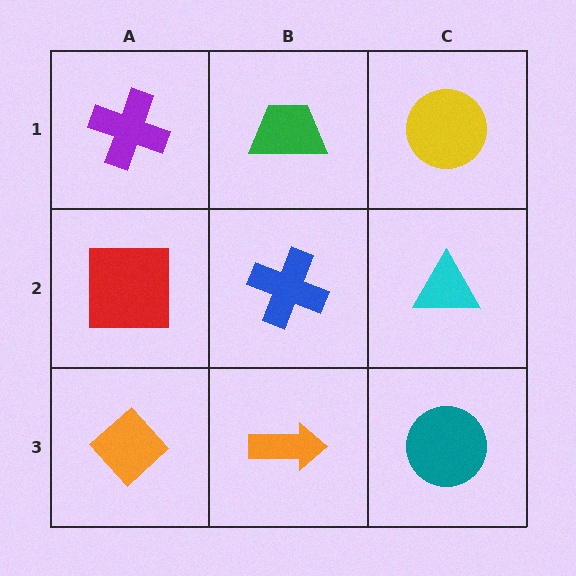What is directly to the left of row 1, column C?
A green trapezoid.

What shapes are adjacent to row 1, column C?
A cyan triangle (row 2, column C), a green trapezoid (row 1, column B).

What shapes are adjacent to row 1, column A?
A red square (row 2, column A), a green trapezoid (row 1, column B).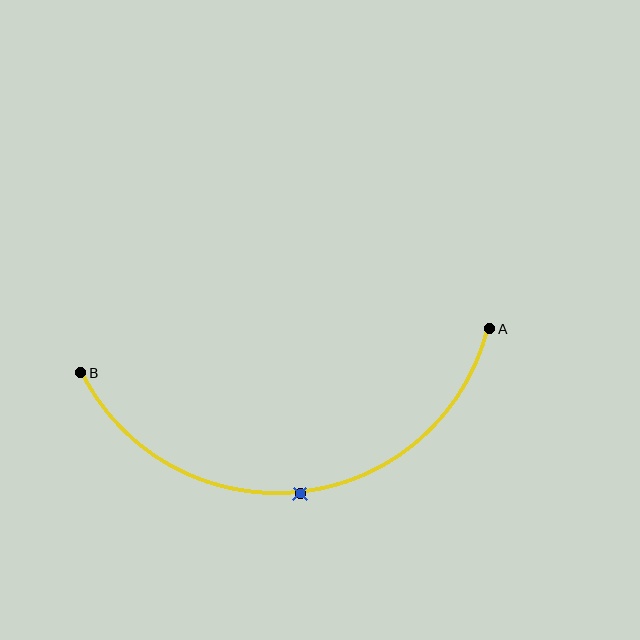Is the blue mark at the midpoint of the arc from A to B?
Yes. The blue mark lies on the arc at equal arc-length from both A and B — it is the arc midpoint.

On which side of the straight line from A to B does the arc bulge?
The arc bulges below the straight line connecting A and B.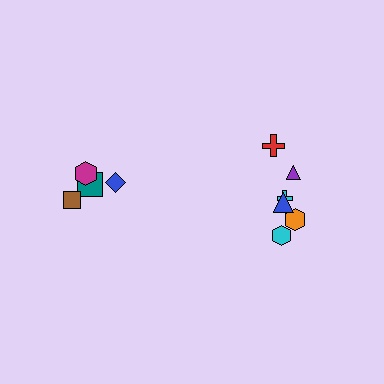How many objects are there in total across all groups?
There are 10 objects.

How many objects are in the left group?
There are 4 objects.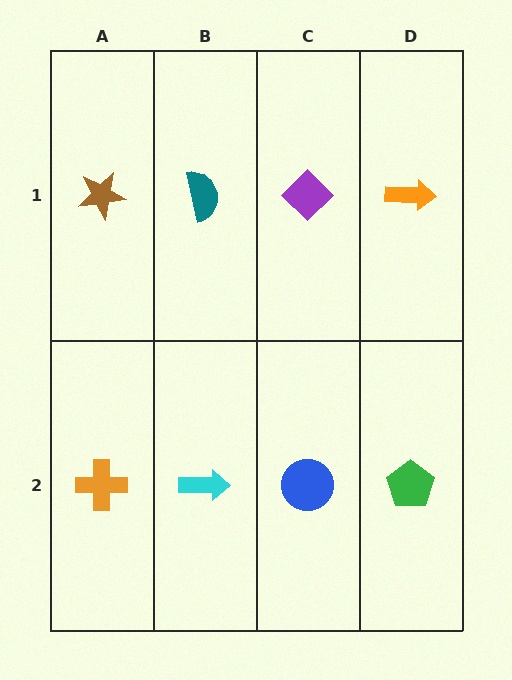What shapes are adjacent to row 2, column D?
An orange arrow (row 1, column D), a blue circle (row 2, column C).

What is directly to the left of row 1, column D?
A purple diamond.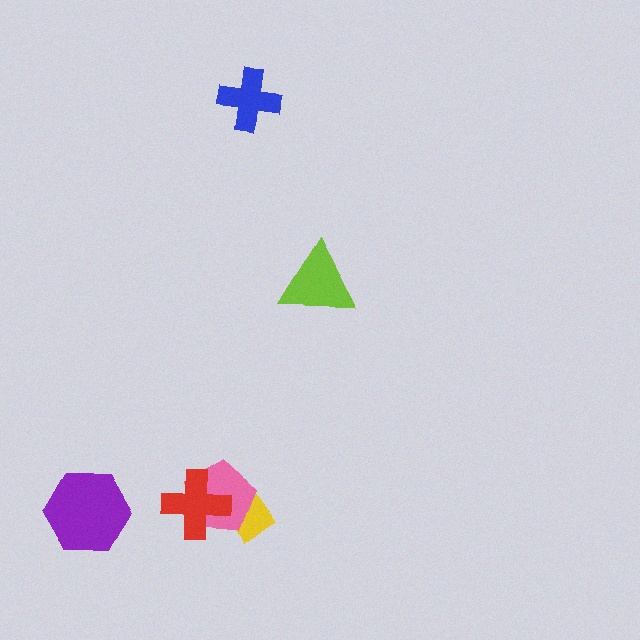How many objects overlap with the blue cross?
0 objects overlap with the blue cross.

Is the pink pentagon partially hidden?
Yes, it is partially covered by another shape.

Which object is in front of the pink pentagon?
The red cross is in front of the pink pentagon.